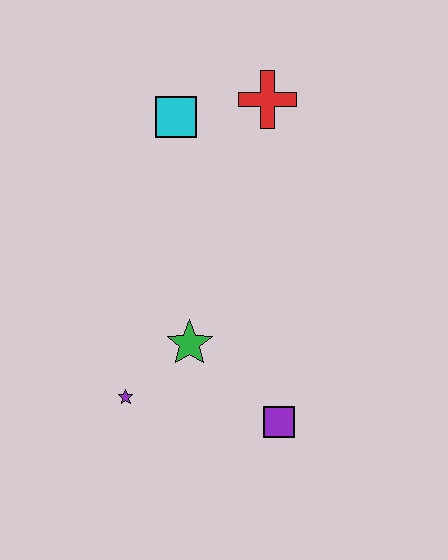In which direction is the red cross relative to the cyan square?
The red cross is to the right of the cyan square.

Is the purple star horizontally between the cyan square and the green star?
No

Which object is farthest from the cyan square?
The purple square is farthest from the cyan square.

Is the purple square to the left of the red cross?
No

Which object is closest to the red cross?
The cyan square is closest to the red cross.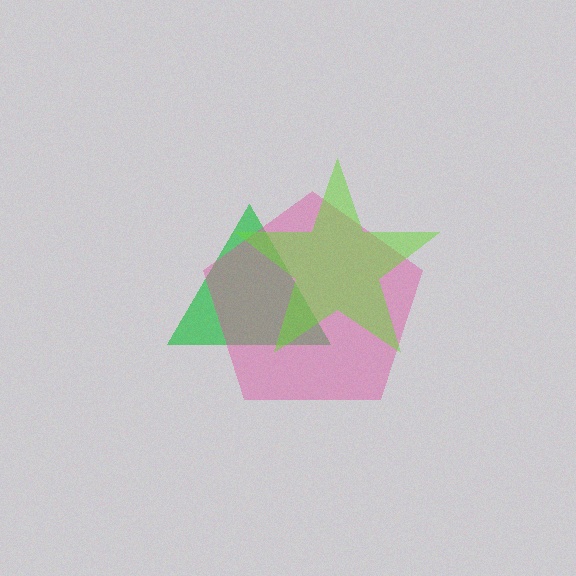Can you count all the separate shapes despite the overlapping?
Yes, there are 3 separate shapes.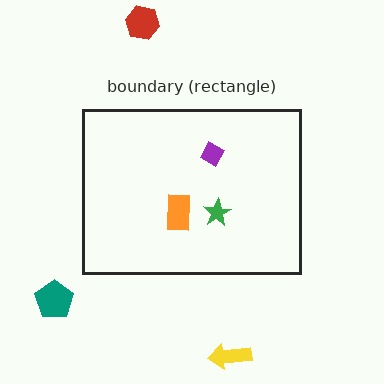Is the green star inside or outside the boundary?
Inside.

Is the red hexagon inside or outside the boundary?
Outside.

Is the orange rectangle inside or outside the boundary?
Inside.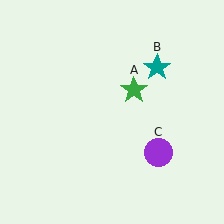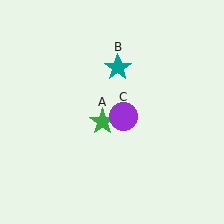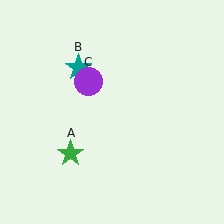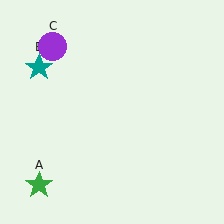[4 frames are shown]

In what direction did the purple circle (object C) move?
The purple circle (object C) moved up and to the left.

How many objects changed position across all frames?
3 objects changed position: green star (object A), teal star (object B), purple circle (object C).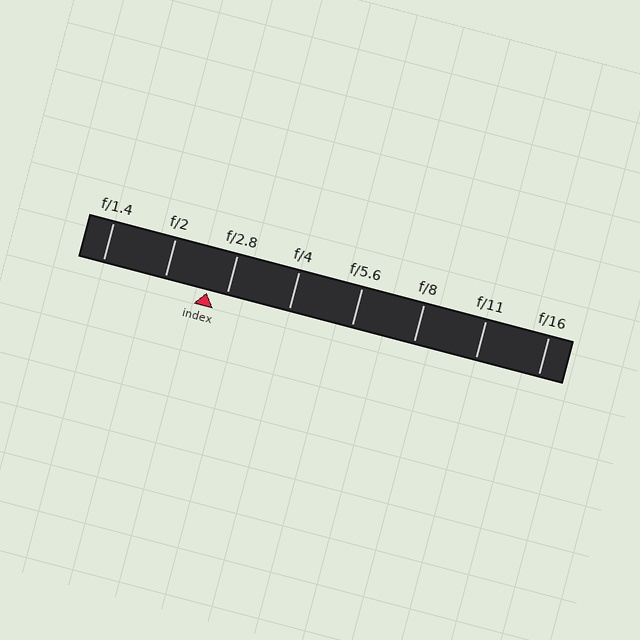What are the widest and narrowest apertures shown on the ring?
The widest aperture shown is f/1.4 and the narrowest is f/16.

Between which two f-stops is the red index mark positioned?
The index mark is between f/2 and f/2.8.